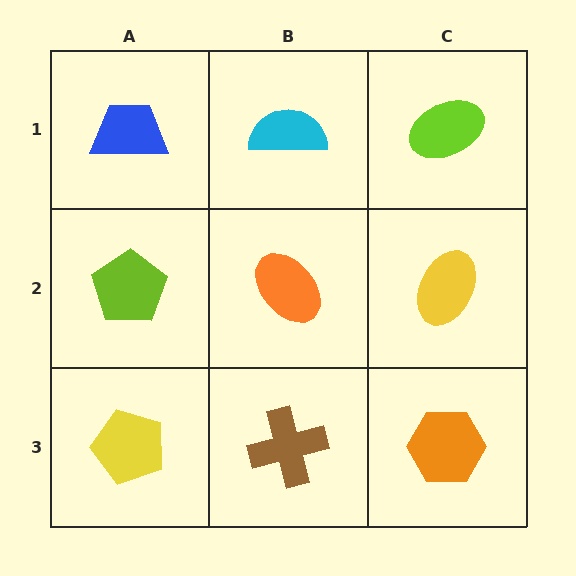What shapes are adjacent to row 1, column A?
A lime pentagon (row 2, column A), a cyan semicircle (row 1, column B).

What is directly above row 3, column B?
An orange ellipse.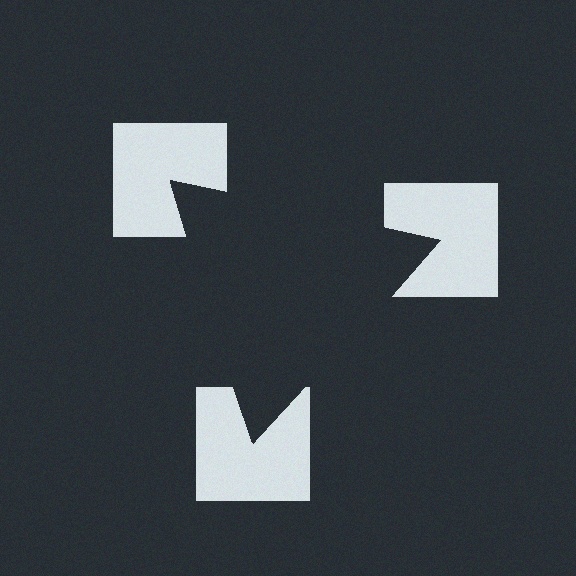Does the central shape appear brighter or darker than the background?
It typically appears slightly darker than the background, even though no actual brightness change is drawn.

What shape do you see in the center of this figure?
An illusory triangle — its edges are inferred from the aligned wedge cuts in the notched squares, not physically drawn.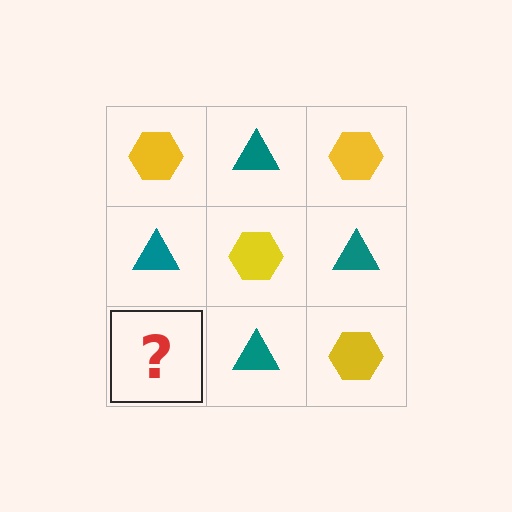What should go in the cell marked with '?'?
The missing cell should contain a yellow hexagon.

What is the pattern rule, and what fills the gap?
The rule is that it alternates yellow hexagon and teal triangle in a checkerboard pattern. The gap should be filled with a yellow hexagon.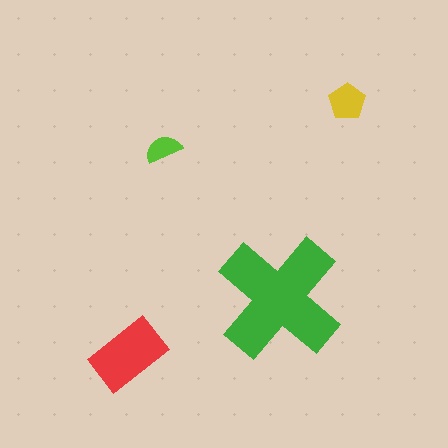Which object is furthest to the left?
The red rectangle is leftmost.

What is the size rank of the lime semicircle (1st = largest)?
4th.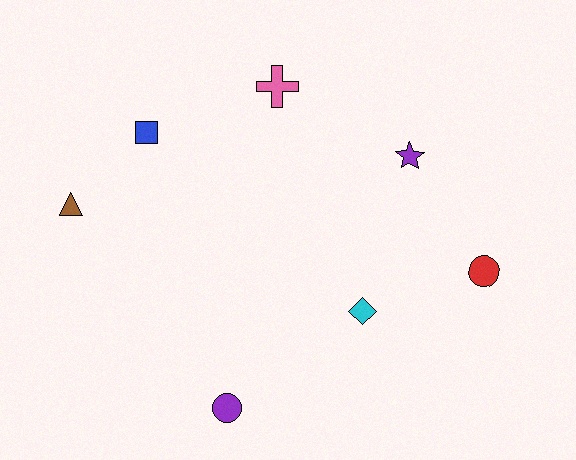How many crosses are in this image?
There is 1 cross.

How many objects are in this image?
There are 7 objects.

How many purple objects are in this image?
There are 2 purple objects.